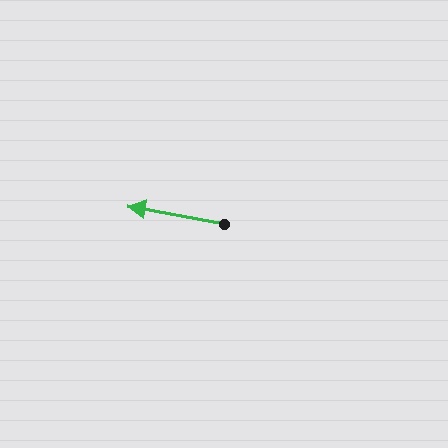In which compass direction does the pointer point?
West.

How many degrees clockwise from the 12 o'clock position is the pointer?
Approximately 281 degrees.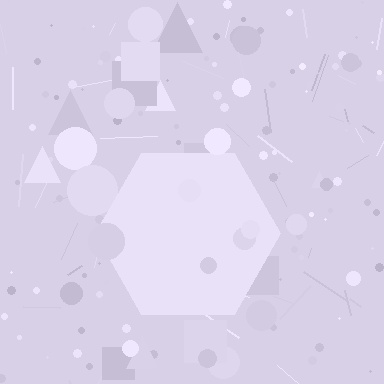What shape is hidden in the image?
A hexagon is hidden in the image.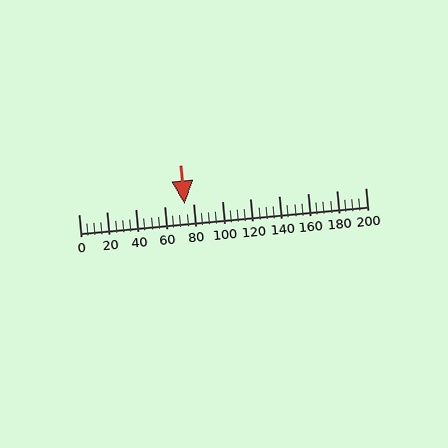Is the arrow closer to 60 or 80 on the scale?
The arrow is closer to 80.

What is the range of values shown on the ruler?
The ruler shows values from 0 to 200.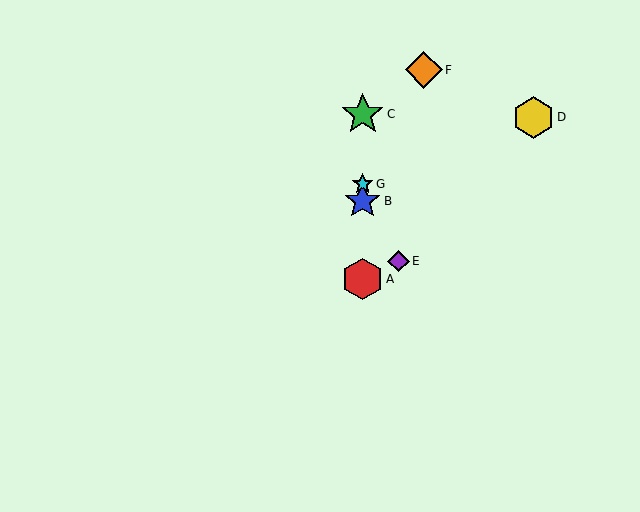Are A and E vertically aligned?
No, A is at x≈363 and E is at x≈398.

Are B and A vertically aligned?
Yes, both are at x≈363.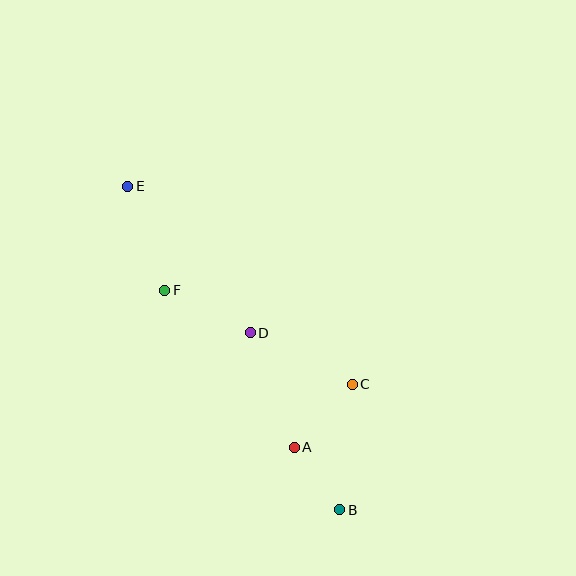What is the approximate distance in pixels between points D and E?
The distance between D and E is approximately 191 pixels.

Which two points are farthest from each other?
Points B and E are farthest from each other.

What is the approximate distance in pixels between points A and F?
The distance between A and F is approximately 204 pixels.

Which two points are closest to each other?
Points A and B are closest to each other.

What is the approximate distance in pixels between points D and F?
The distance between D and F is approximately 96 pixels.